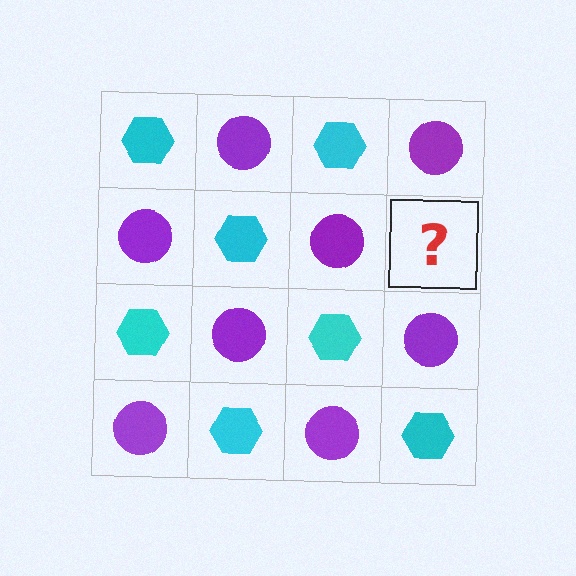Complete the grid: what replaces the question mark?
The question mark should be replaced with a cyan hexagon.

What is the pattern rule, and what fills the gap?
The rule is that it alternates cyan hexagon and purple circle in a checkerboard pattern. The gap should be filled with a cyan hexagon.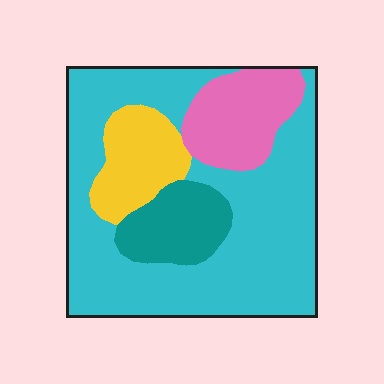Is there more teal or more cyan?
Cyan.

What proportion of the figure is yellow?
Yellow takes up about one eighth (1/8) of the figure.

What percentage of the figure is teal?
Teal covers roughly 10% of the figure.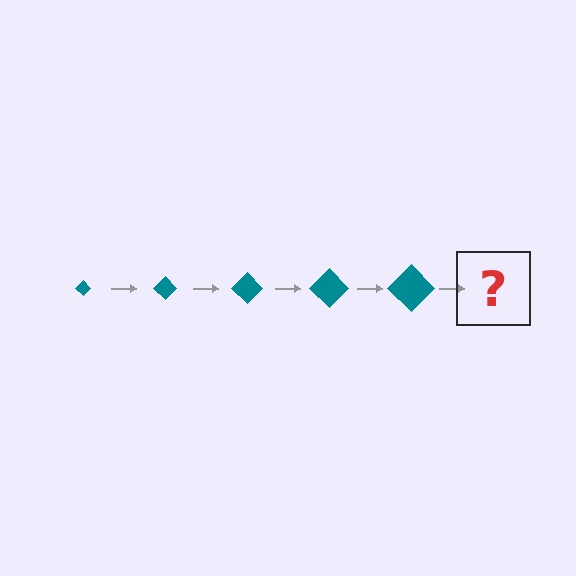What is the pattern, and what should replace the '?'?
The pattern is that the diamond gets progressively larger each step. The '?' should be a teal diamond, larger than the previous one.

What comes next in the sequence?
The next element should be a teal diamond, larger than the previous one.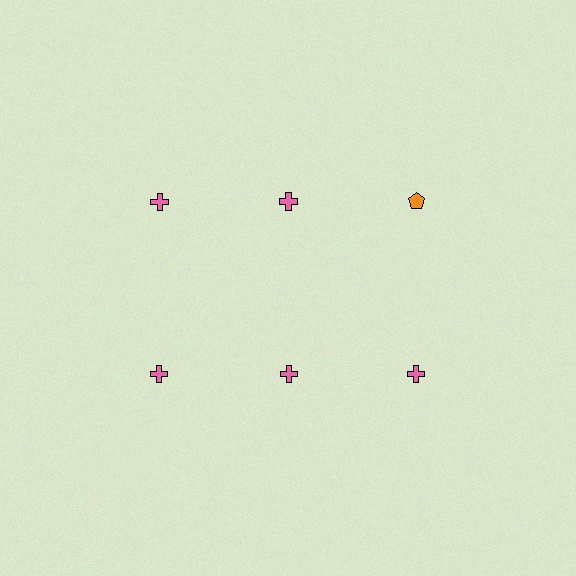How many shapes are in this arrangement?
There are 6 shapes arranged in a grid pattern.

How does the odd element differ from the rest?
It differs in both color (orange instead of pink) and shape (pentagon instead of cross).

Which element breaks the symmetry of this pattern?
The orange pentagon in the top row, center column breaks the symmetry. All other shapes are pink crosses.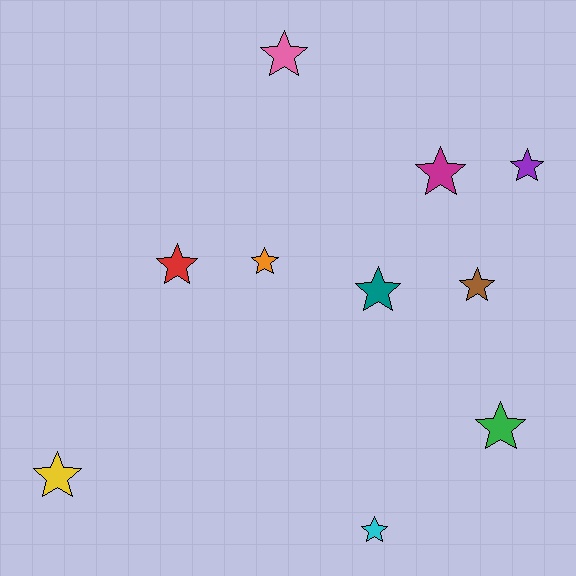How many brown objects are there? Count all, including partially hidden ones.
There is 1 brown object.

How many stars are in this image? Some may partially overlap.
There are 10 stars.